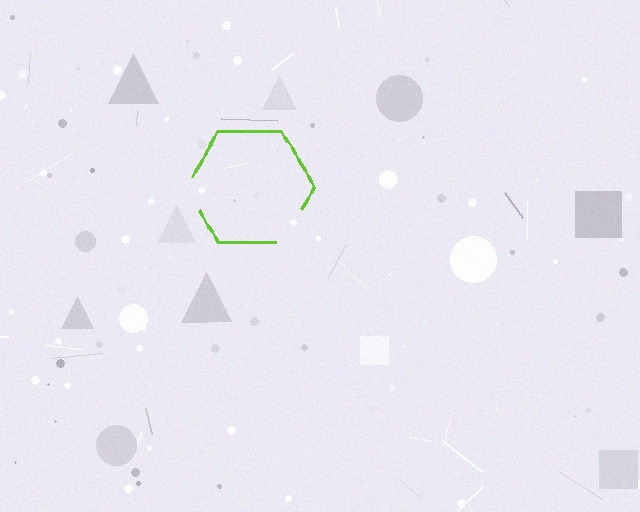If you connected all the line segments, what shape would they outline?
They would outline a hexagon.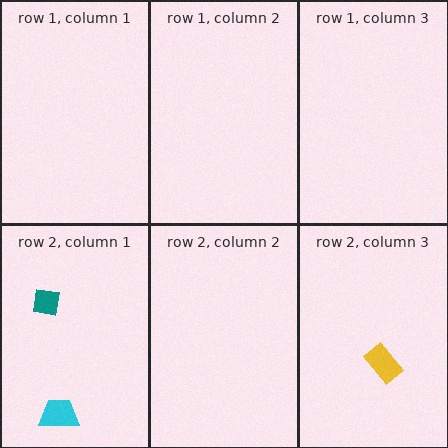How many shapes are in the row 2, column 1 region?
2.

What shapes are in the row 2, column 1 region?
The teal square, the cyan trapezoid.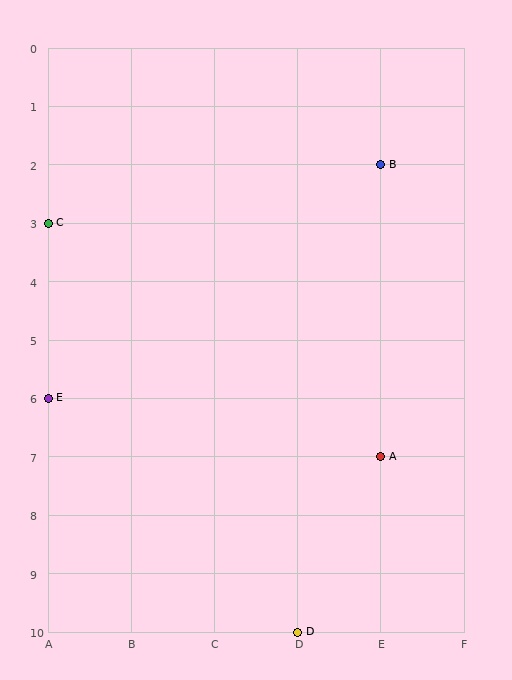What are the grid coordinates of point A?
Point A is at grid coordinates (E, 7).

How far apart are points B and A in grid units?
Points B and A are 5 rows apart.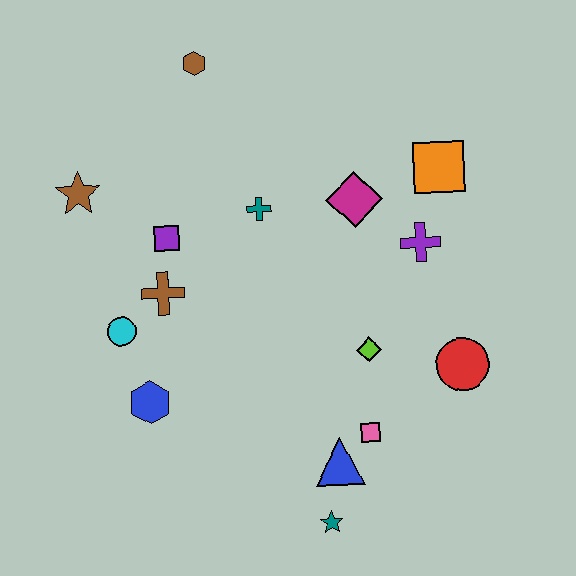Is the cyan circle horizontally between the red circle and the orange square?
No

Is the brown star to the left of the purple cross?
Yes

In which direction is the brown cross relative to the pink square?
The brown cross is to the left of the pink square.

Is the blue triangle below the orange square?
Yes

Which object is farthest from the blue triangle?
The brown hexagon is farthest from the blue triangle.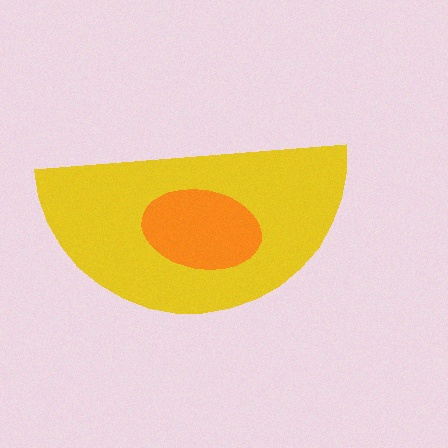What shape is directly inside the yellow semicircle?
The orange ellipse.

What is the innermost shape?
The orange ellipse.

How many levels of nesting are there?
2.